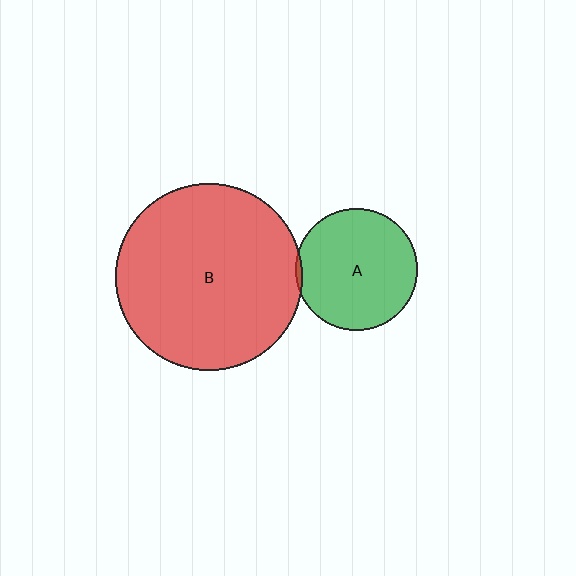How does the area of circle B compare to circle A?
Approximately 2.3 times.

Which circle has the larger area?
Circle B (red).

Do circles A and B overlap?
Yes.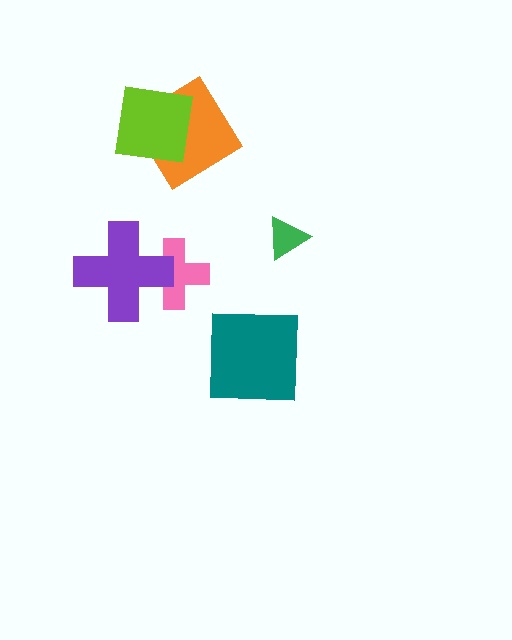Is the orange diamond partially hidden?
Yes, it is partially covered by another shape.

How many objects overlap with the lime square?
1 object overlaps with the lime square.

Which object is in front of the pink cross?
The purple cross is in front of the pink cross.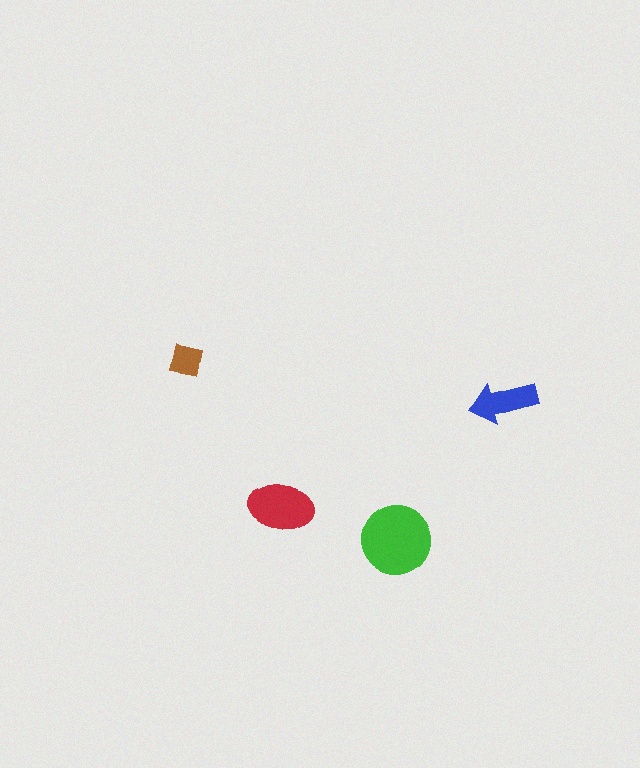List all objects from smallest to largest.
The brown square, the blue arrow, the red ellipse, the green circle.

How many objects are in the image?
There are 4 objects in the image.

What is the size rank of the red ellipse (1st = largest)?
2nd.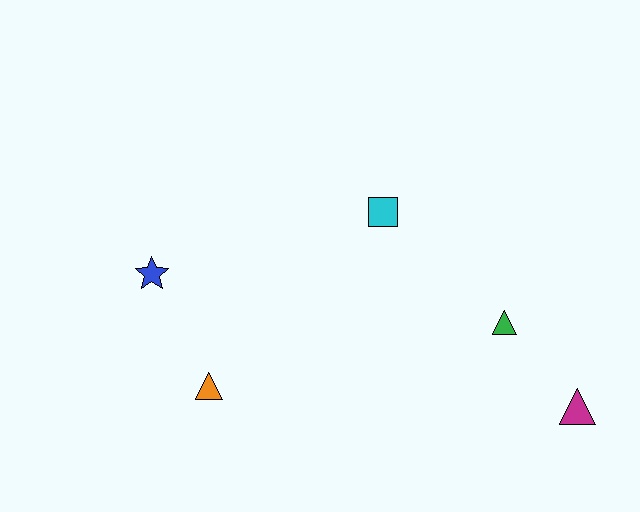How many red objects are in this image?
There are no red objects.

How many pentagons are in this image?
There are no pentagons.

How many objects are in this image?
There are 5 objects.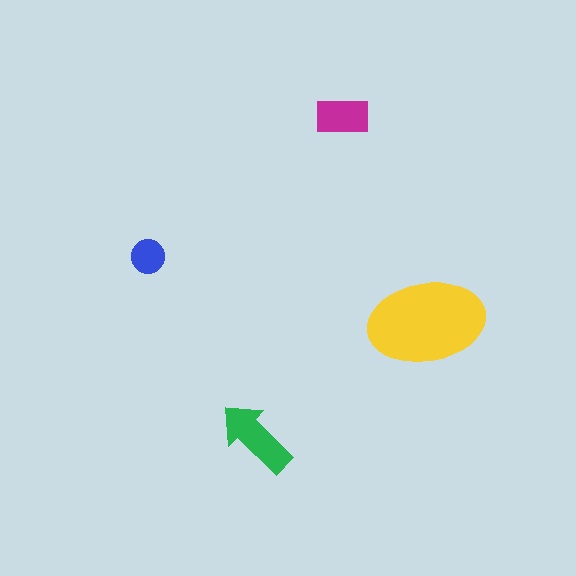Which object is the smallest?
The blue circle.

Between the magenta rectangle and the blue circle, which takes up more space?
The magenta rectangle.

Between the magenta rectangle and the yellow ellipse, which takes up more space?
The yellow ellipse.